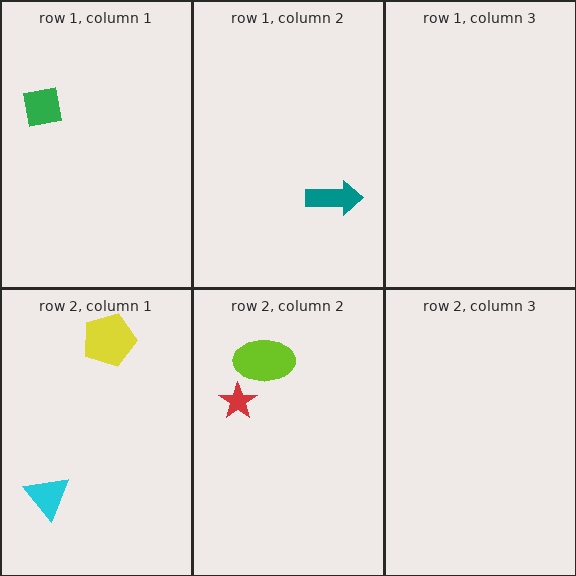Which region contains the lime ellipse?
The row 2, column 2 region.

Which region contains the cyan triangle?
The row 2, column 1 region.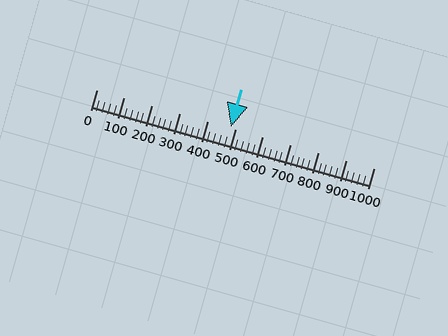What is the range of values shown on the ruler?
The ruler shows values from 0 to 1000.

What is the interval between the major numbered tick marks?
The major tick marks are spaced 100 units apart.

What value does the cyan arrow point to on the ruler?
The cyan arrow points to approximately 486.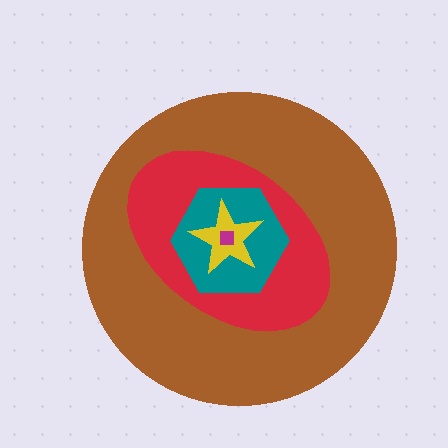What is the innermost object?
The magenta square.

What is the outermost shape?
The brown circle.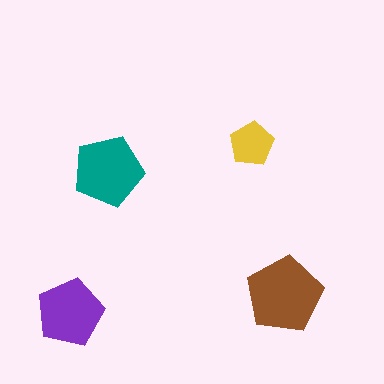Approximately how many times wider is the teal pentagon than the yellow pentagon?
About 1.5 times wider.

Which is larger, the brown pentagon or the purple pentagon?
The brown one.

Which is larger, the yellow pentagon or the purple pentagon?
The purple one.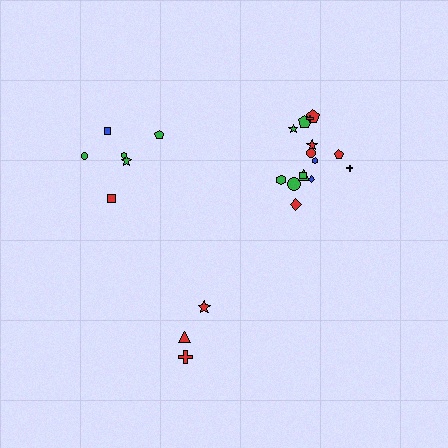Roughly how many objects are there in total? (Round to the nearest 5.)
Roughly 25 objects in total.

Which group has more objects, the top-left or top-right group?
The top-right group.